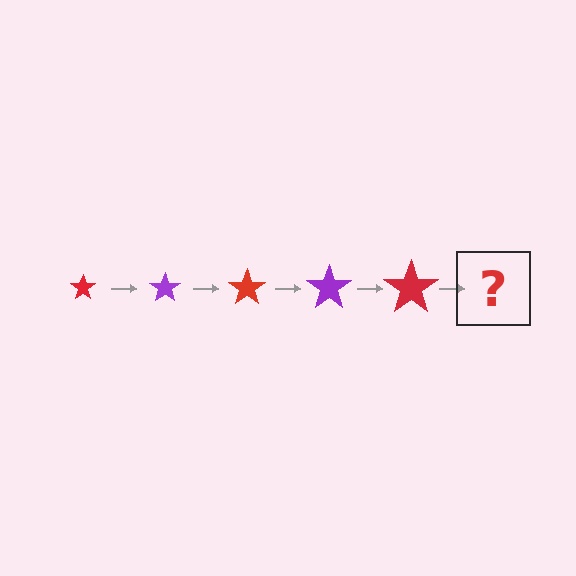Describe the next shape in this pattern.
It should be a purple star, larger than the previous one.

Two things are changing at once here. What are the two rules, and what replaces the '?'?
The two rules are that the star grows larger each step and the color cycles through red and purple. The '?' should be a purple star, larger than the previous one.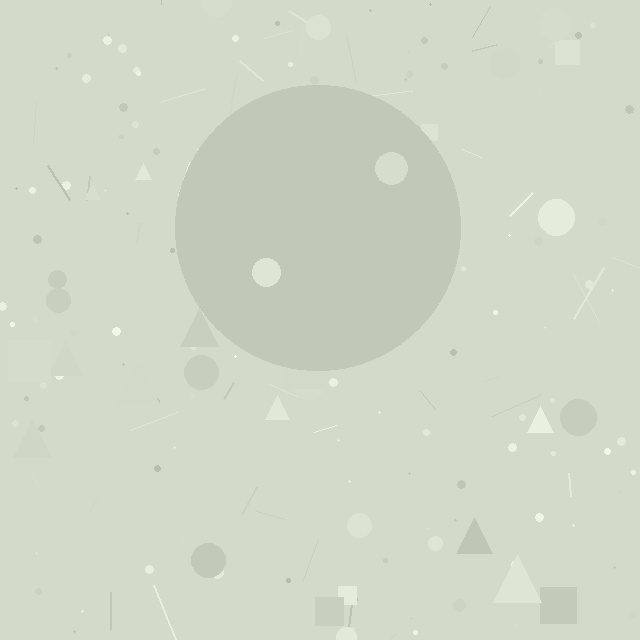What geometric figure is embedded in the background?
A circle is embedded in the background.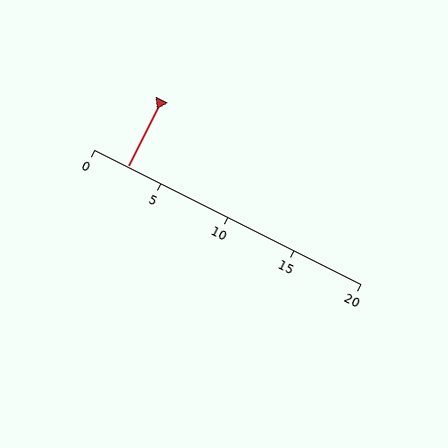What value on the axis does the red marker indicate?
The marker indicates approximately 2.5.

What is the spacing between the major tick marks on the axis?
The major ticks are spaced 5 apart.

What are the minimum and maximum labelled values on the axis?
The axis runs from 0 to 20.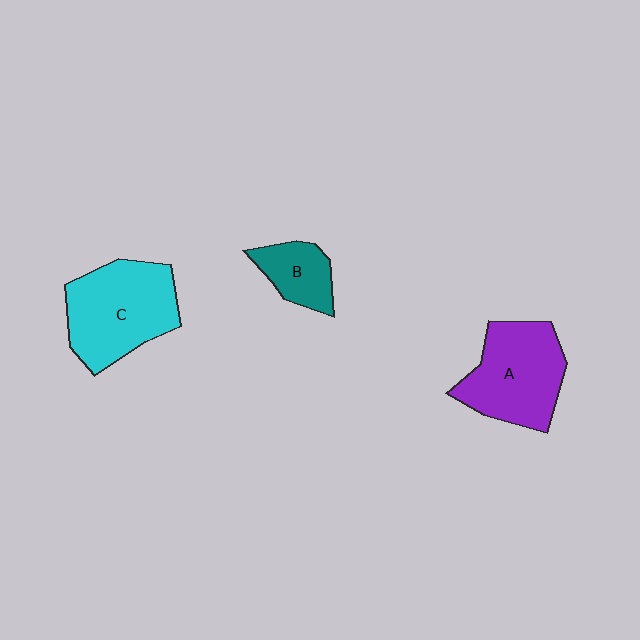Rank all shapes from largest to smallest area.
From largest to smallest: C (cyan), A (purple), B (teal).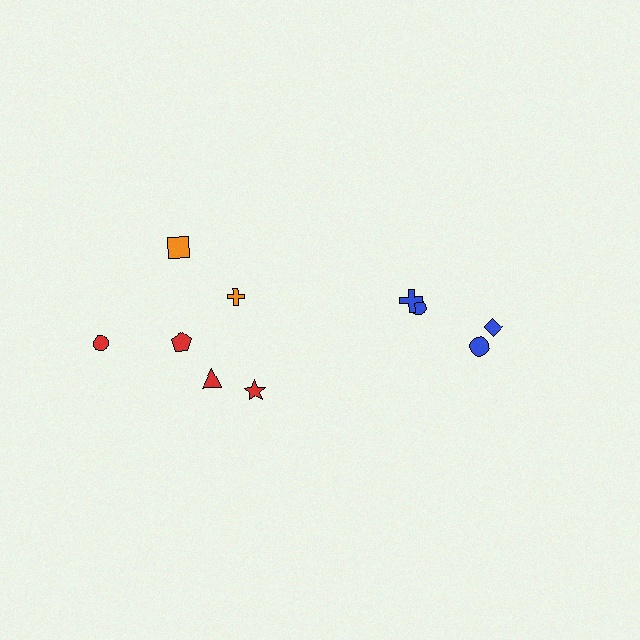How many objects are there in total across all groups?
There are 10 objects.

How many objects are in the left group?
There are 6 objects.